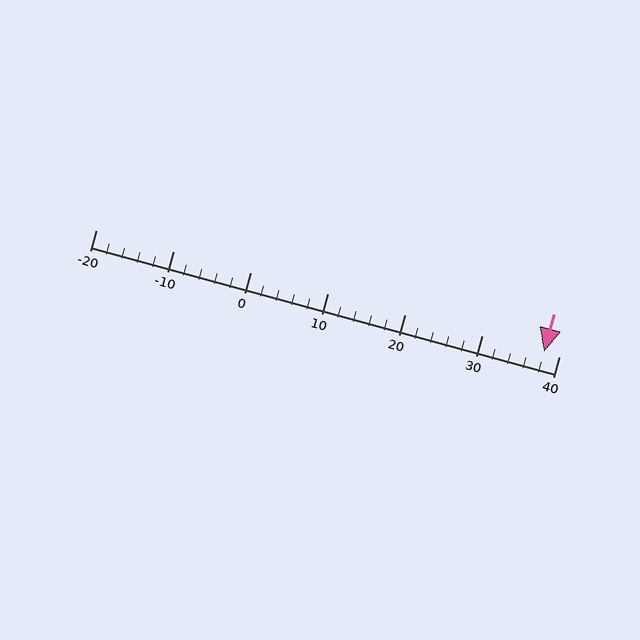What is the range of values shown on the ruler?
The ruler shows values from -20 to 40.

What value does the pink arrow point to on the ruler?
The pink arrow points to approximately 38.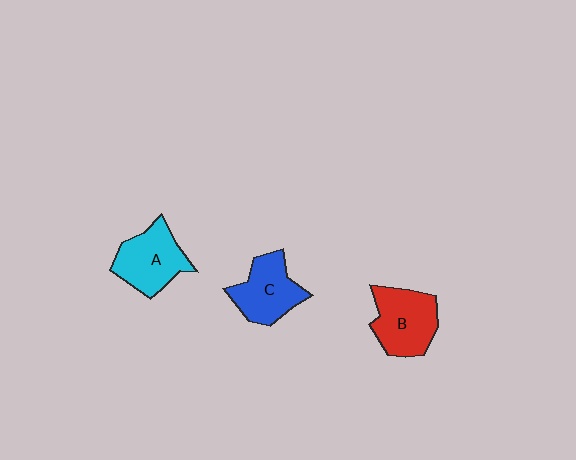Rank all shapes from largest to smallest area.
From largest to smallest: B (red), A (cyan), C (blue).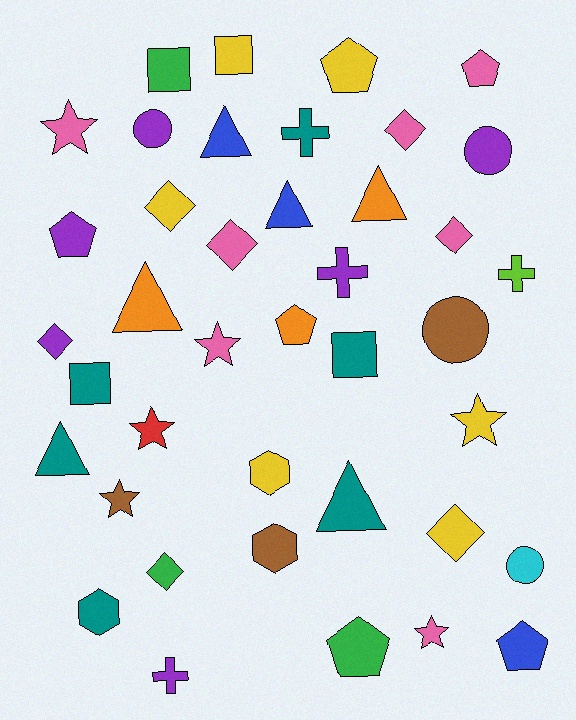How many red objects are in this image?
There is 1 red object.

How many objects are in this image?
There are 40 objects.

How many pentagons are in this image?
There are 6 pentagons.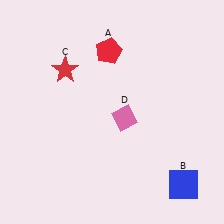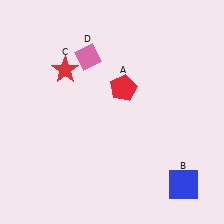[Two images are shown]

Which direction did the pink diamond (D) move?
The pink diamond (D) moved up.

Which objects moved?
The objects that moved are: the red pentagon (A), the pink diamond (D).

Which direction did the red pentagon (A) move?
The red pentagon (A) moved down.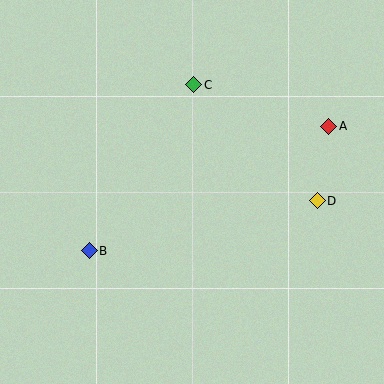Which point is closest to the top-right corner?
Point A is closest to the top-right corner.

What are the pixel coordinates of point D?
Point D is at (317, 201).